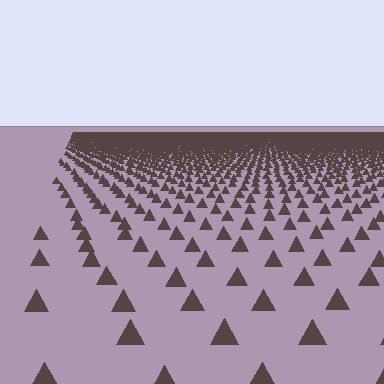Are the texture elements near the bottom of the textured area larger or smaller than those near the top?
Larger. Near the bottom, elements are closer to the viewer and appear at a bigger on-screen size.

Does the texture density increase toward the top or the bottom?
Density increases toward the top.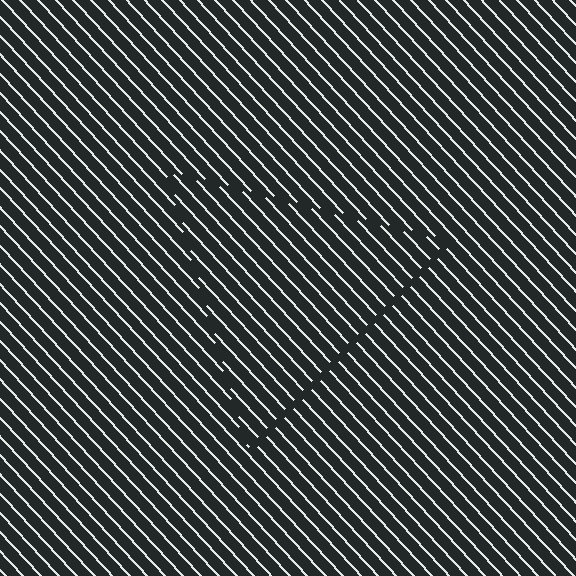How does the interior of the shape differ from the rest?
The interior of the shape contains the same grating, shifted by half a period — the contour is defined by the phase discontinuity where line-ends from the inner and outer gratings abut.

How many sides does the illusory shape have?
3 sides — the line-ends trace a triangle.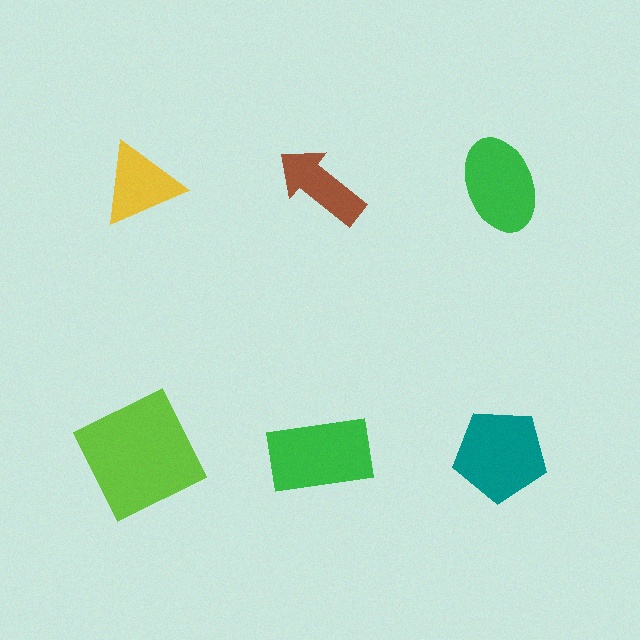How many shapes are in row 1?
3 shapes.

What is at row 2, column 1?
A lime square.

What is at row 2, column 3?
A teal pentagon.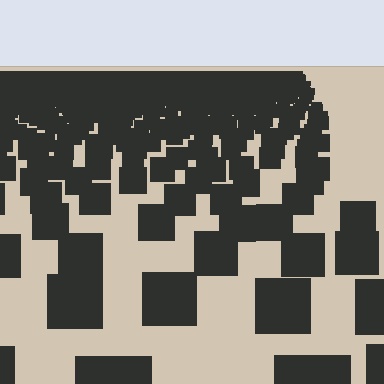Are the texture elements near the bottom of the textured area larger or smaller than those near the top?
Larger. Near the bottom, elements are closer to the viewer and appear at a bigger on-screen size.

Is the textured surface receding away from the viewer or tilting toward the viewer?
The surface is receding away from the viewer. Texture elements get smaller and denser toward the top.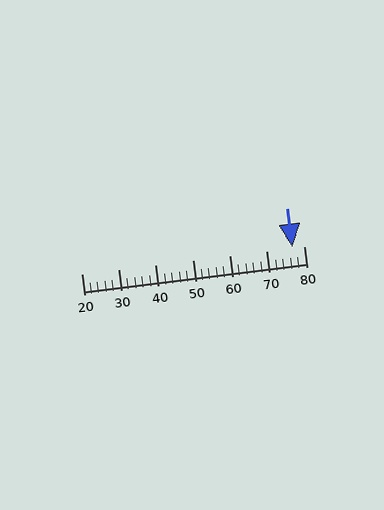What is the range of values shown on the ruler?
The ruler shows values from 20 to 80.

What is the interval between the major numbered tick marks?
The major tick marks are spaced 10 units apart.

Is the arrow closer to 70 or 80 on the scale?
The arrow is closer to 80.